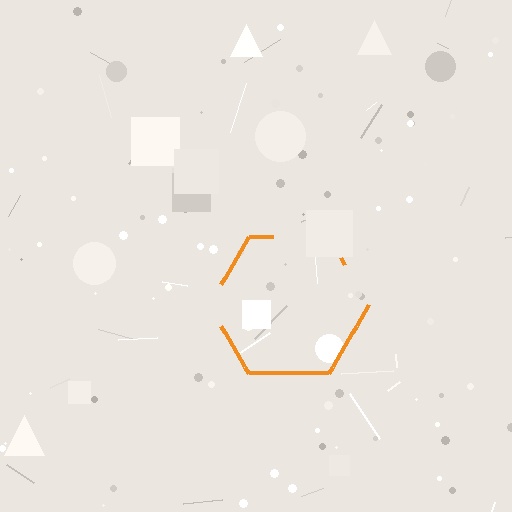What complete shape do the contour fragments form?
The contour fragments form a hexagon.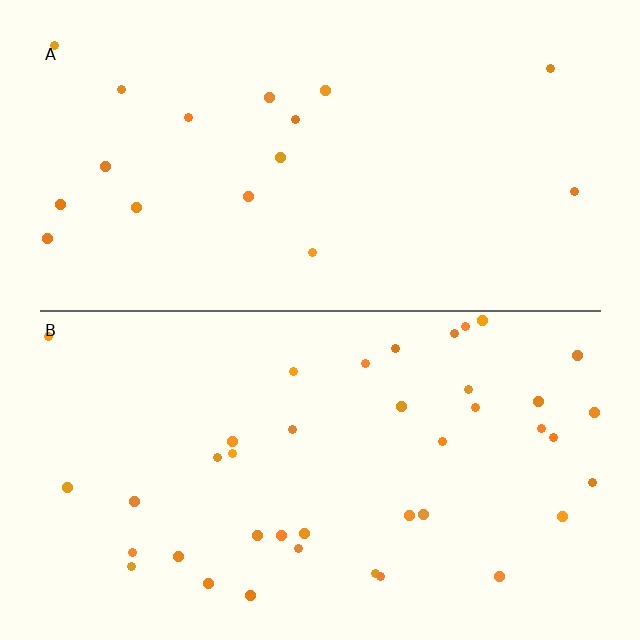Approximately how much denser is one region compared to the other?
Approximately 2.4× — region B over region A.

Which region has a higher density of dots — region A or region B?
B (the bottom).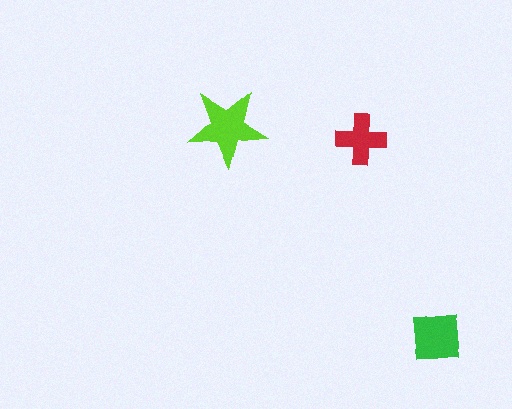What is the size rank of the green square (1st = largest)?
2nd.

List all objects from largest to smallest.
The lime star, the green square, the red cross.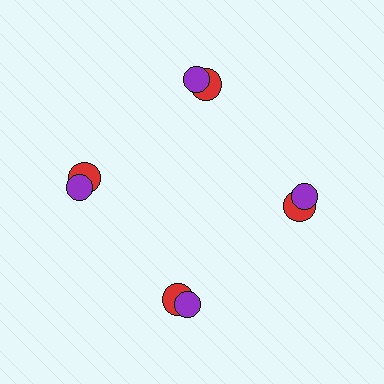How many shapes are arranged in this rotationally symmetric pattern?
There are 8 shapes, arranged in 4 groups of 2.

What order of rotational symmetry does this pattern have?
This pattern has 4-fold rotational symmetry.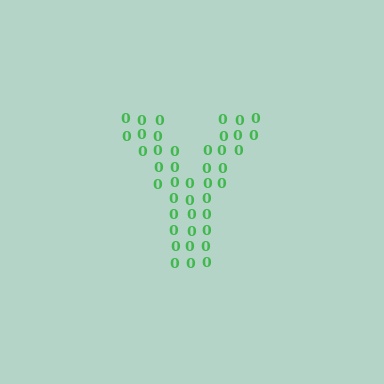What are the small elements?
The small elements are digit 0's.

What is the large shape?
The large shape is the letter Y.